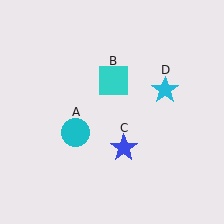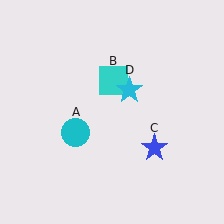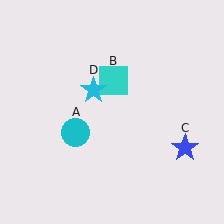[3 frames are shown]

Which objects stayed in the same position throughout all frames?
Cyan circle (object A) and cyan square (object B) remained stationary.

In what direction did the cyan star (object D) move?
The cyan star (object D) moved left.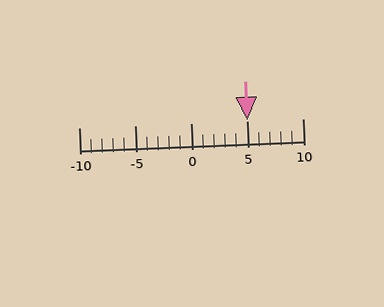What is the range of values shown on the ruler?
The ruler shows values from -10 to 10.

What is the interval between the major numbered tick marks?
The major tick marks are spaced 5 units apart.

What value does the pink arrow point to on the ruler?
The pink arrow points to approximately 5.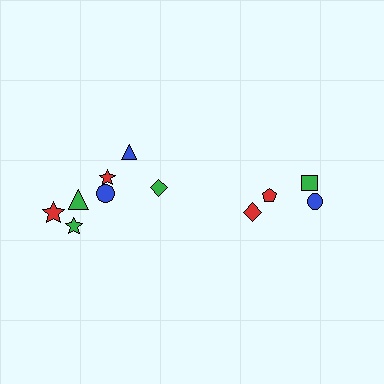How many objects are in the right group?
There are 4 objects.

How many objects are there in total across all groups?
There are 11 objects.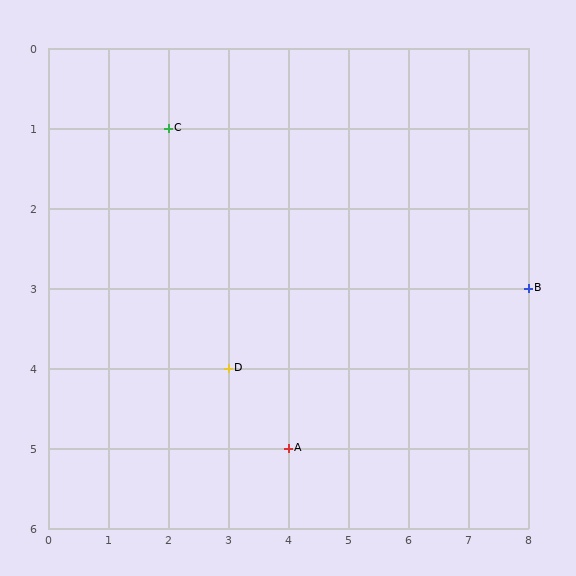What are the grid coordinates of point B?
Point B is at grid coordinates (8, 3).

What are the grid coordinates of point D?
Point D is at grid coordinates (3, 4).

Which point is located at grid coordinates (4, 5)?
Point A is at (4, 5).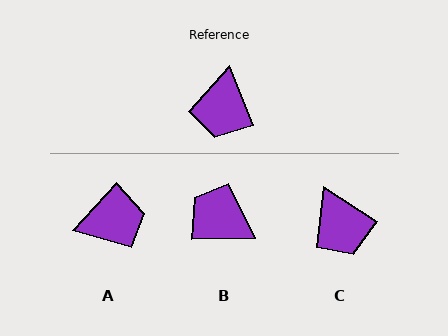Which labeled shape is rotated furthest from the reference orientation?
A, about 116 degrees away.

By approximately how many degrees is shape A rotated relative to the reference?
Approximately 116 degrees counter-clockwise.